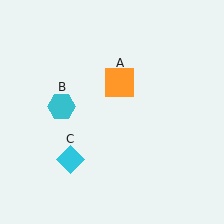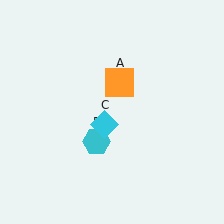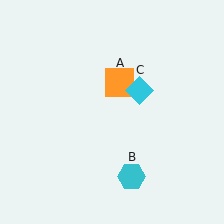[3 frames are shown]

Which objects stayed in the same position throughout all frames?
Orange square (object A) remained stationary.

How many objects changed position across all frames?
2 objects changed position: cyan hexagon (object B), cyan diamond (object C).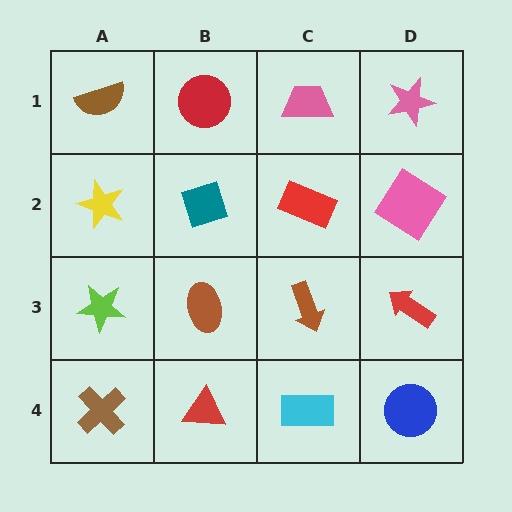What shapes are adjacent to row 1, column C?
A red rectangle (row 2, column C), a red circle (row 1, column B), a pink star (row 1, column D).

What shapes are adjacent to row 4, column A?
A lime star (row 3, column A), a red triangle (row 4, column B).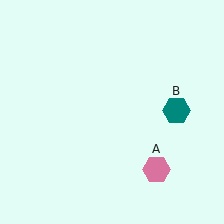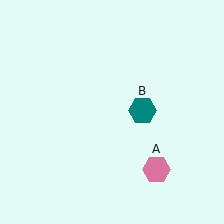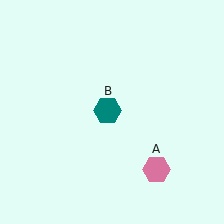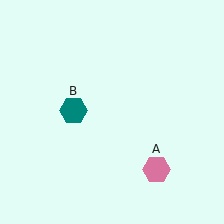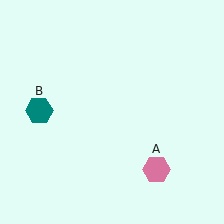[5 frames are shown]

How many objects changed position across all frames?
1 object changed position: teal hexagon (object B).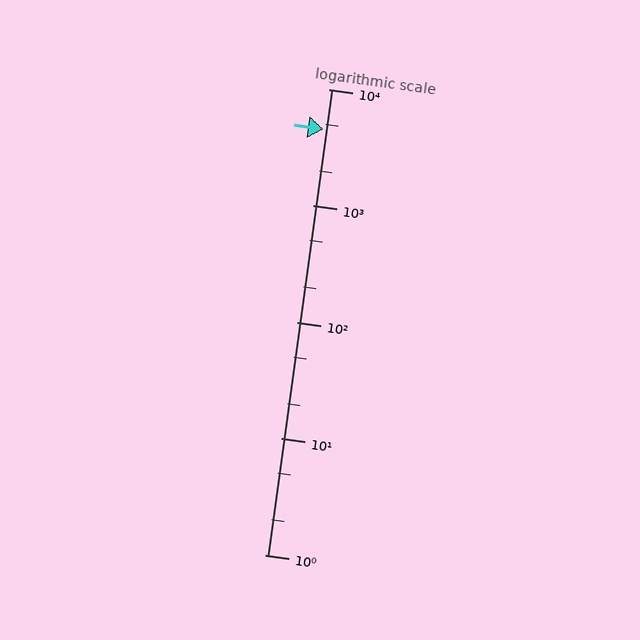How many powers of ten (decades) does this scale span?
The scale spans 4 decades, from 1 to 10000.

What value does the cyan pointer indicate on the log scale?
The pointer indicates approximately 4500.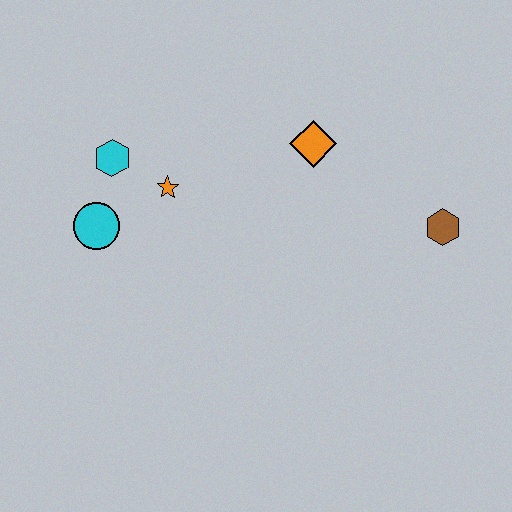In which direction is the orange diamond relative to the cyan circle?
The orange diamond is to the right of the cyan circle.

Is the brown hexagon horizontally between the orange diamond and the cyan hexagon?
No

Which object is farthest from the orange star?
The brown hexagon is farthest from the orange star.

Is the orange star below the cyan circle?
No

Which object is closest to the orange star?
The cyan hexagon is closest to the orange star.